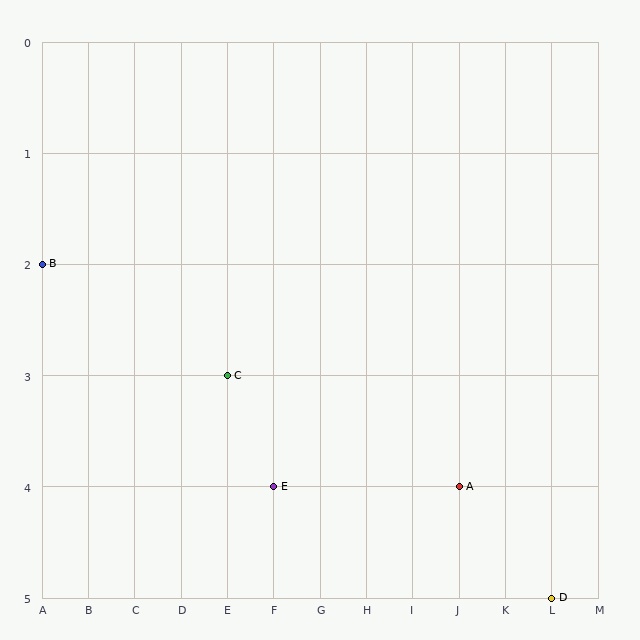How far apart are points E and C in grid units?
Points E and C are 1 column and 1 row apart (about 1.4 grid units diagonally).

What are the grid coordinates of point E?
Point E is at grid coordinates (F, 4).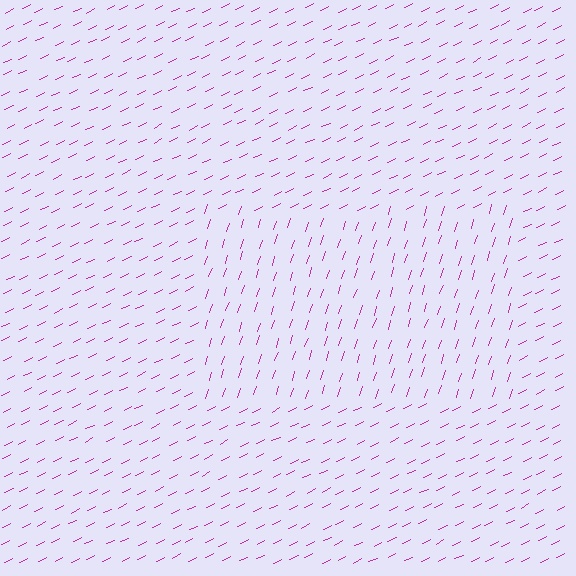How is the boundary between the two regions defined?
The boundary is defined purely by a change in line orientation (approximately 45 degrees difference). All lines are the same color and thickness.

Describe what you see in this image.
The image is filled with small magenta line segments. A rectangle region in the image has lines oriented differently from the surrounding lines, creating a visible texture boundary.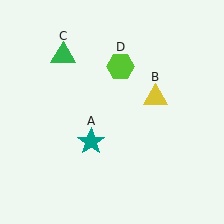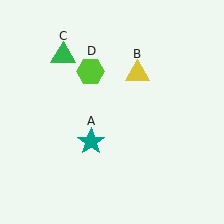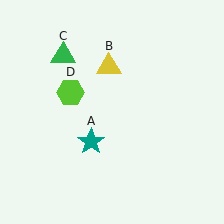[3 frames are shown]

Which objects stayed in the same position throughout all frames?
Teal star (object A) and green triangle (object C) remained stationary.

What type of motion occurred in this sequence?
The yellow triangle (object B), lime hexagon (object D) rotated counterclockwise around the center of the scene.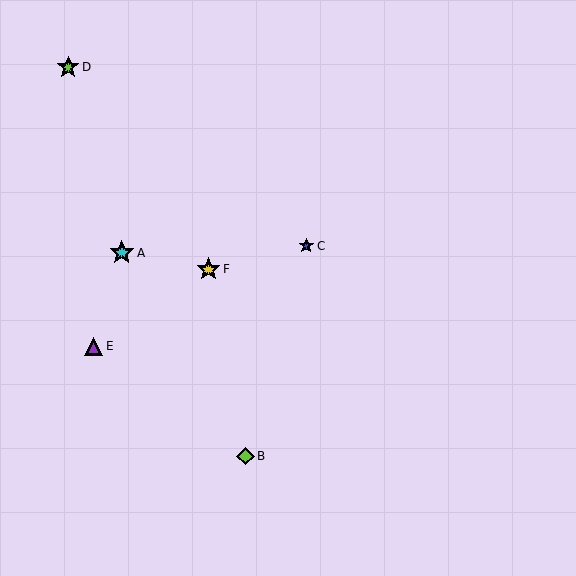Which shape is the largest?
The cyan star (labeled A) is the largest.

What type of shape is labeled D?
Shape D is a lime star.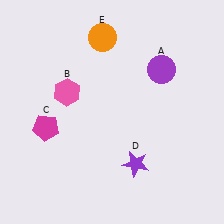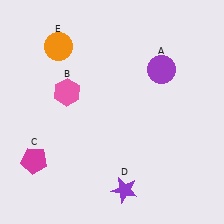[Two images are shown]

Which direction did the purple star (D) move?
The purple star (D) moved down.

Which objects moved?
The objects that moved are: the magenta pentagon (C), the purple star (D), the orange circle (E).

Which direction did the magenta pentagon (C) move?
The magenta pentagon (C) moved down.